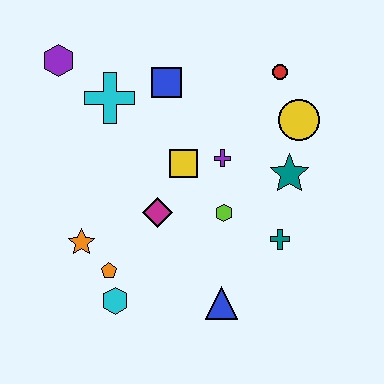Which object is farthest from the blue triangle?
The purple hexagon is farthest from the blue triangle.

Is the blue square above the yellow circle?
Yes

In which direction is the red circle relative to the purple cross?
The red circle is above the purple cross.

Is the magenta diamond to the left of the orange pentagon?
No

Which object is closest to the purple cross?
The yellow square is closest to the purple cross.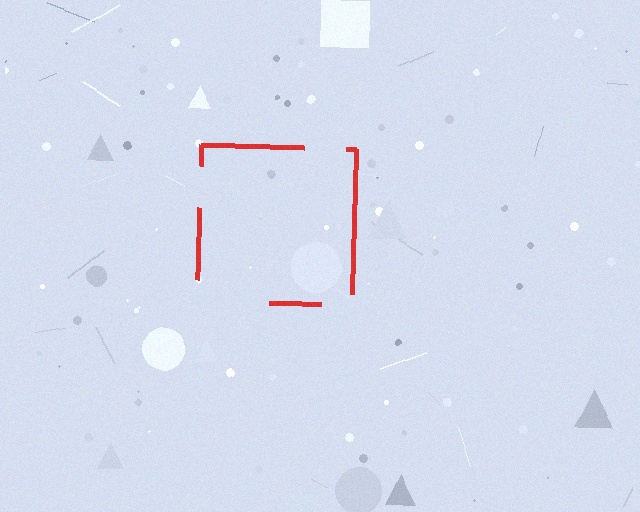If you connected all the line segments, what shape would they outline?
They would outline a square.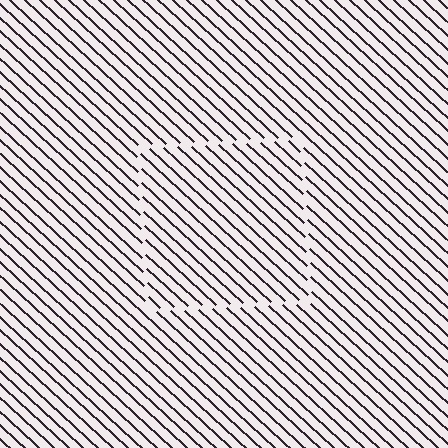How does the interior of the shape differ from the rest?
The interior of the shape contains the same grating, shifted by half a period — the contour is defined by the phase discontinuity where line-ends from the inner and outer gratings abut.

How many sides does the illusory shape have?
4 sides — the line-ends trace a square.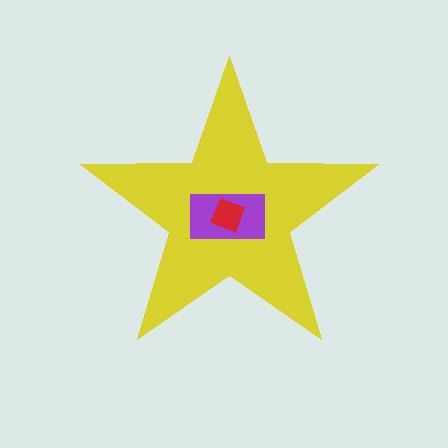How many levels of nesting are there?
3.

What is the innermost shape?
The red square.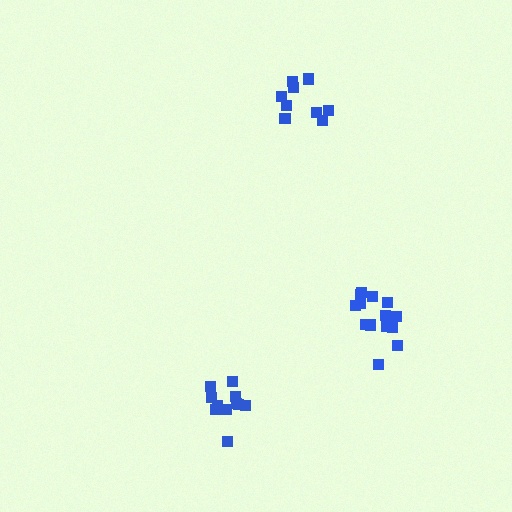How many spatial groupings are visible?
There are 3 spatial groupings.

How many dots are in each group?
Group 1: 11 dots, Group 2: 14 dots, Group 3: 9 dots (34 total).